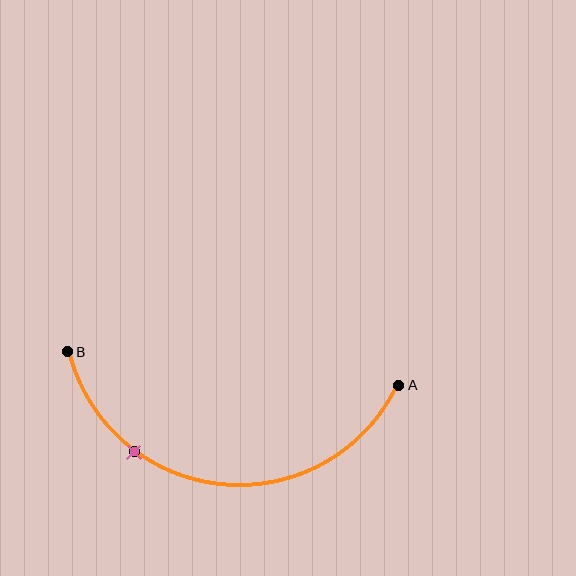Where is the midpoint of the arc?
The arc midpoint is the point on the curve farthest from the straight line joining A and B. It sits below that line.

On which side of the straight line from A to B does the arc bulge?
The arc bulges below the straight line connecting A and B.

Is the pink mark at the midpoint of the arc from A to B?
No. The pink mark lies on the arc but is closer to endpoint B. The arc midpoint would be at the point on the curve equidistant along the arc from both A and B.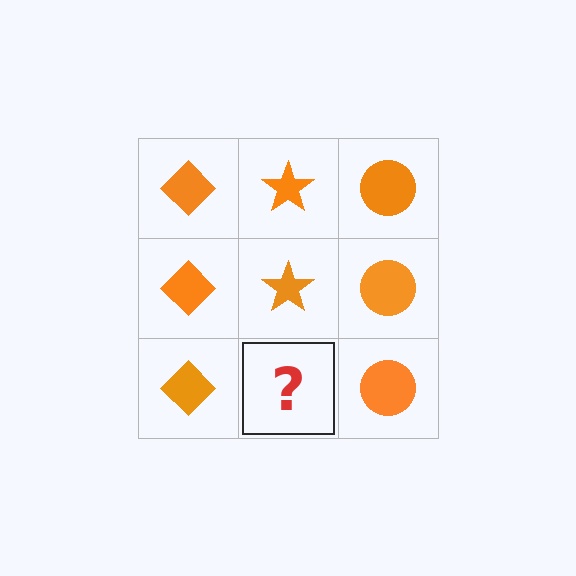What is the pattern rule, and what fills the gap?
The rule is that each column has a consistent shape. The gap should be filled with an orange star.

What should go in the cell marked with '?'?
The missing cell should contain an orange star.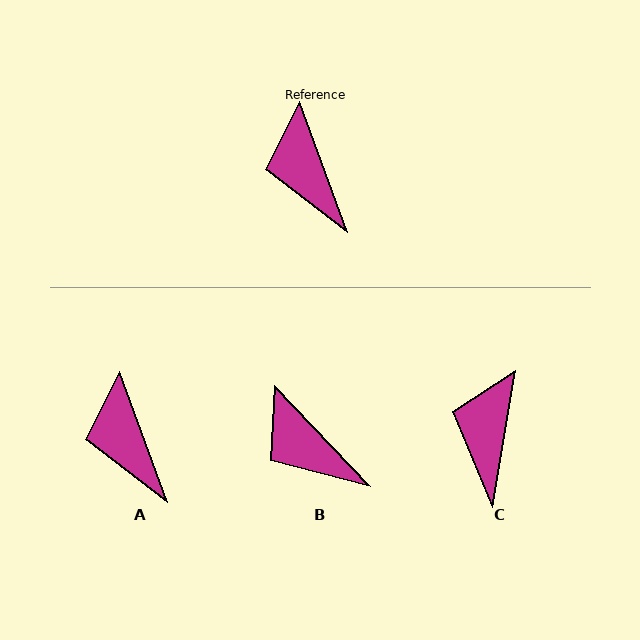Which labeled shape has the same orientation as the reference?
A.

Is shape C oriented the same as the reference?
No, it is off by about 30 degrees.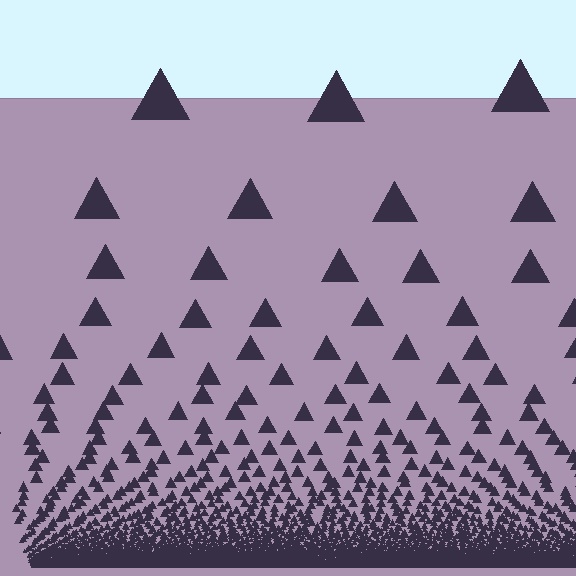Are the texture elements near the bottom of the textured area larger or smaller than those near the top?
Smaller. The gradient is inverted — elements near the bottom are smaller and denser.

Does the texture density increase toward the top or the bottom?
Density increases toward the bottom.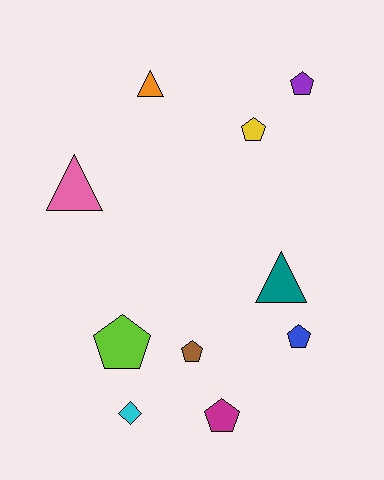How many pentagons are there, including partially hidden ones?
There are 6 pentagons.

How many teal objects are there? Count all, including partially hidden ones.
There is 1 teal object.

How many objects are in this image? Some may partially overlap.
There are 10 objects.